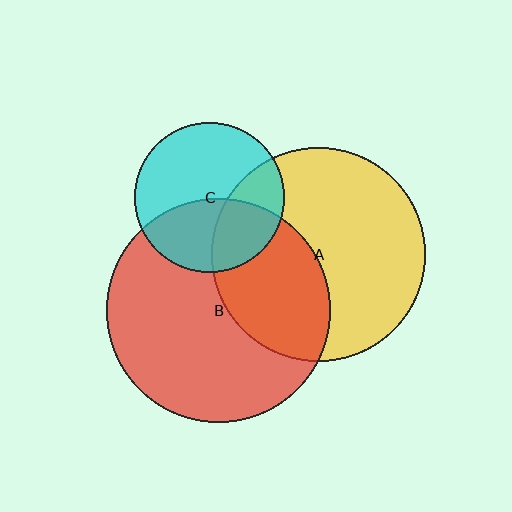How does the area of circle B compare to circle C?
Approximately 2.2 times.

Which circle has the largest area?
Circle B (red).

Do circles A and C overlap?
Yes.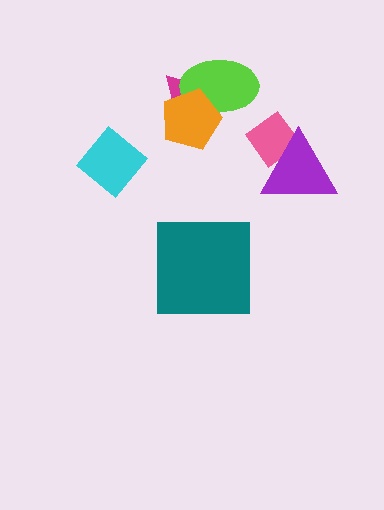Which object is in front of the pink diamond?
The purple triangle is in front of the pink diamond.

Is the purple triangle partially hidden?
No, no other shape covers it.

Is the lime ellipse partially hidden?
Yes, it is partially covered by another shape.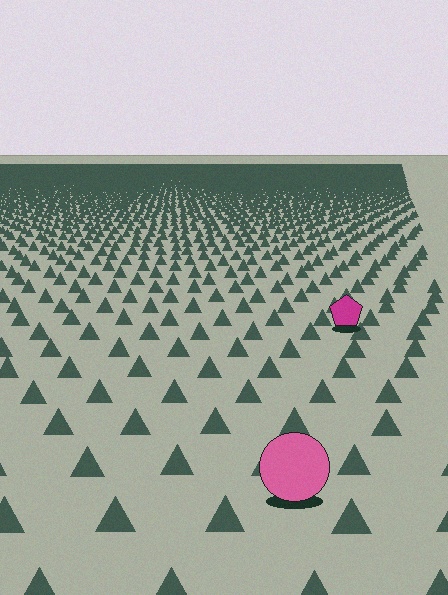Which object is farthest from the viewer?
The magenta pentagon is farthest from the viewer. It appears smaller and the ground texture around it is denser.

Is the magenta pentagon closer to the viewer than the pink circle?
No. The pink circle is closer — you can tell from the texture gradient: the ground texture is coarser near it.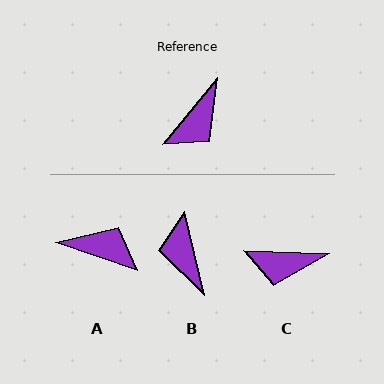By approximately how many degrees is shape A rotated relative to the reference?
Approximately 111 degrees counter-clockwise.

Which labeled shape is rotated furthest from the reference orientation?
B, about 127 degrees away.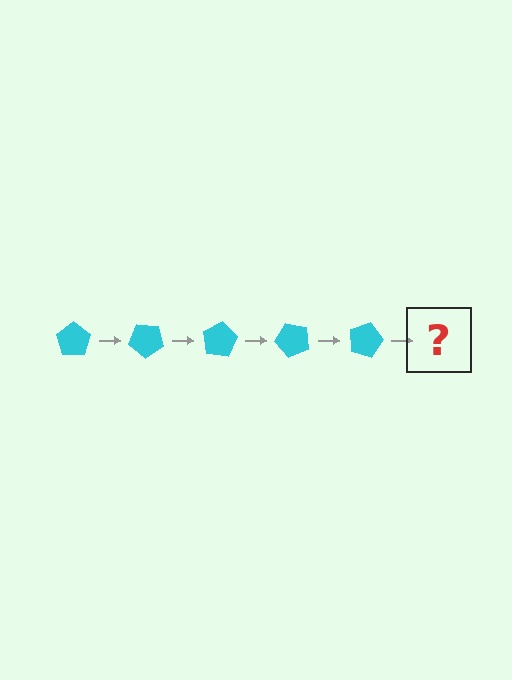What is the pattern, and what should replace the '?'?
The pattern is that the pentagon rotates 40 degrees each step. The '?' should be a cyan pentagon rotated 200 degrees.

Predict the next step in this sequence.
The next step is a cyan pentagon rotated 200 degrees.